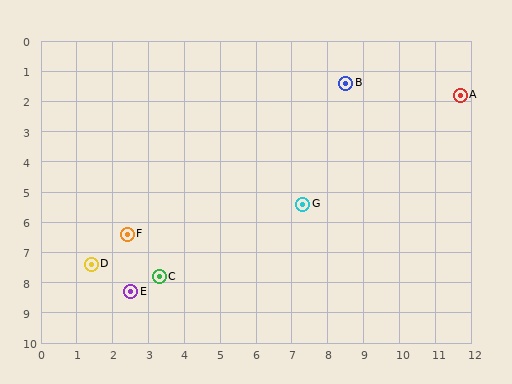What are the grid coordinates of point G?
Point G is at approximately (7.3, 5.4).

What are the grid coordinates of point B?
Point B is at approximately (8.5, 1.4).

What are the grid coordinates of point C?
Point C is at approximately (3.3, 7.8).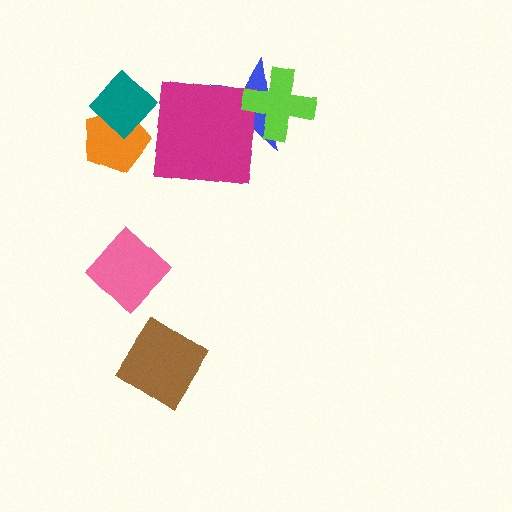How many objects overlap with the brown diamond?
0 objects overlap with the brown diamond.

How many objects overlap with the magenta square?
1 object overlaps with the magenta square.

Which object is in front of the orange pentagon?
The teal diamond is in front of the orange pentagon.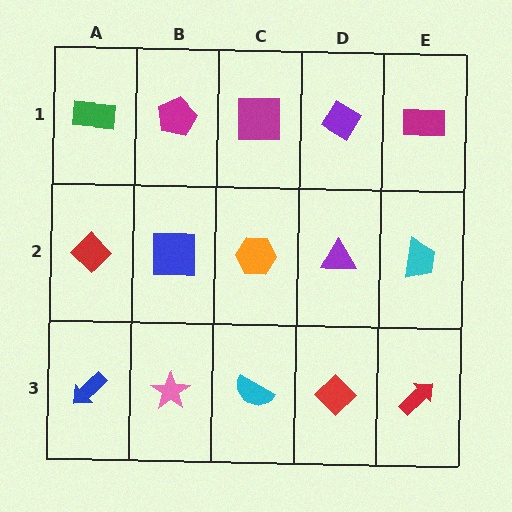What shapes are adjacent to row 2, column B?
A magenta pentagon (row 1, column B), a pink star (row 3, column B), a red diamond (row 2, column A), an orange hexagon (row 2, column C).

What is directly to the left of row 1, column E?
A purple diamond.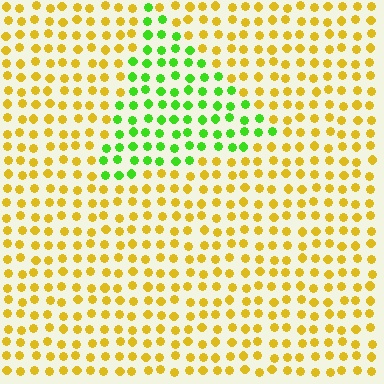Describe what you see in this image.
The image is filled with small yellow elements in a uniform arrangement. A triangle-shaped region is visible where the elements are tinted to a slightly different hue, forming a subtle color boundary.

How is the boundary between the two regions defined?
The boundary is defined purely by a slight shift in hue (about 61 degrees). Spacing, size, and orientation are identical on both sides.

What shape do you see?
I see a triangle.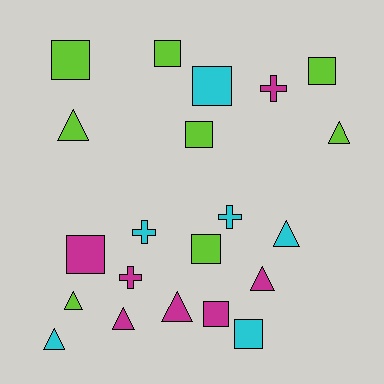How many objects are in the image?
There are 21 objects.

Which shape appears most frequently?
Square, with 9 objects.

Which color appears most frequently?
Lime, with 8 objects.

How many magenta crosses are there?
There are 2 magenta crosses.